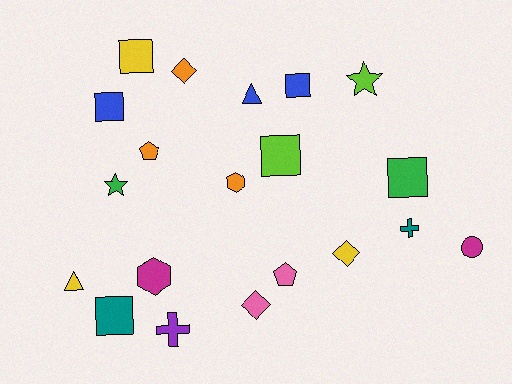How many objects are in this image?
There are 20 objects.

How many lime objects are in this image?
There are 2 lime objects.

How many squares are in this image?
There are 6 squares.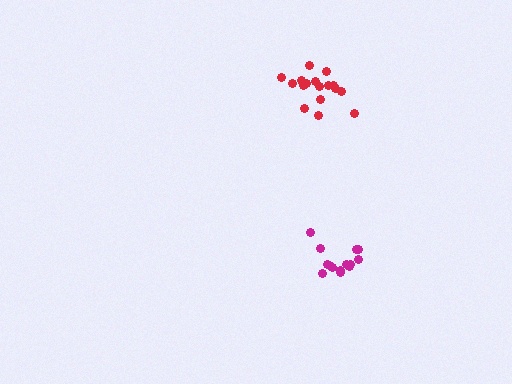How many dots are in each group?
Group 1: 14 dots, Group 2: 17 dots (31 total).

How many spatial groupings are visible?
There are 2 spatial groupings.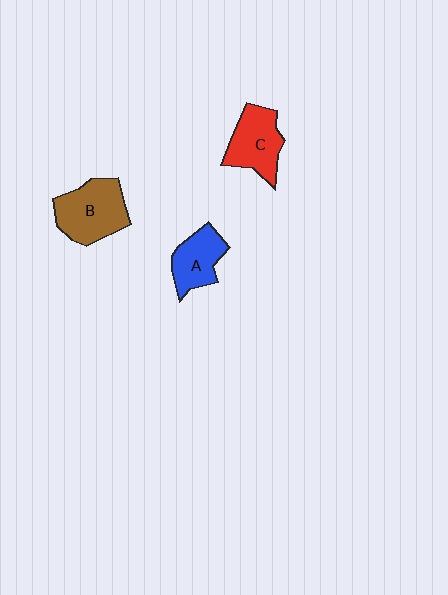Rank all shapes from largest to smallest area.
From largest to smallest: B (brown), C (red), A (blue).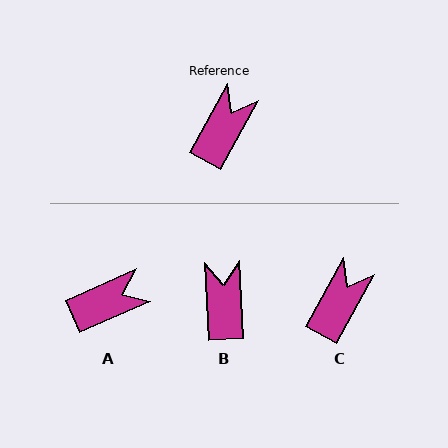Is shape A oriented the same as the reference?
No, it is off by about 38 degrees.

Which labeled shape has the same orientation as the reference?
C.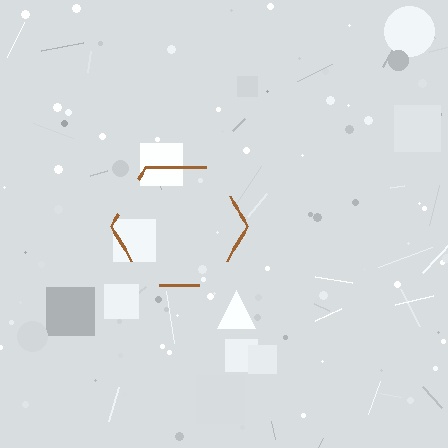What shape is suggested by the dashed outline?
The dashed outline suggests a hexagon.